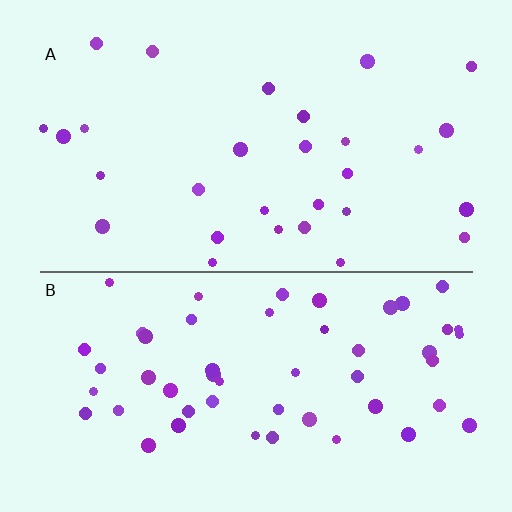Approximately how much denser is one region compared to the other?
Approximately 1.8× — region B over region A.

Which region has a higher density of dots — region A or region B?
B (the bottom).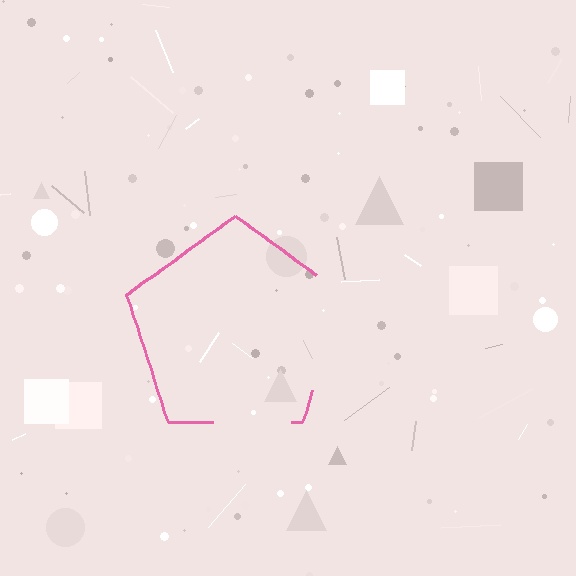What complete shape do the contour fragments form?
The contour fragments form a pentagon.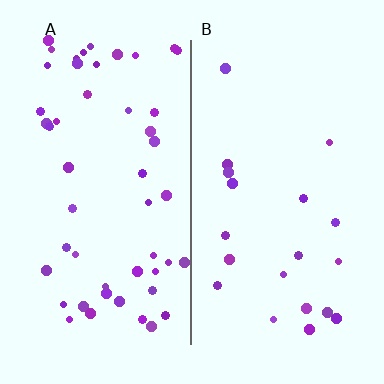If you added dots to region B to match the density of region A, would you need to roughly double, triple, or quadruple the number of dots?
Approximately triple.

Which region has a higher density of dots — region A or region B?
A (the left).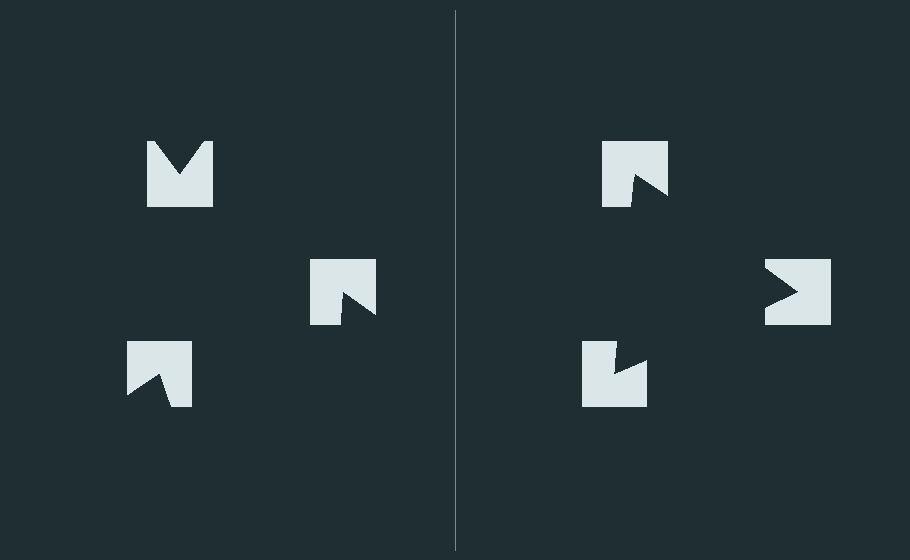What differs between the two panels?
The notched squares are positioned identically on both sides; only the wedge orientations differ. On the right they align to a triangle; on the left they are misaligned.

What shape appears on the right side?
An illusory triangle.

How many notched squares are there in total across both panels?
6 — 3 on each side.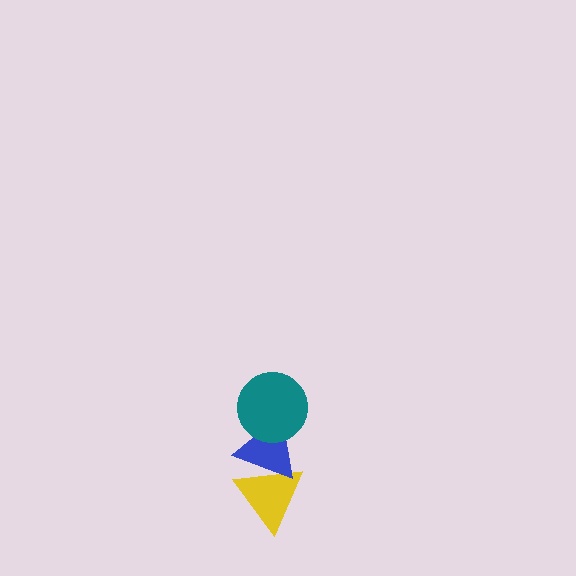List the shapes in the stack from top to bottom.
From top to bottom: the teal circle, the blue triangle, the yellow triangle.